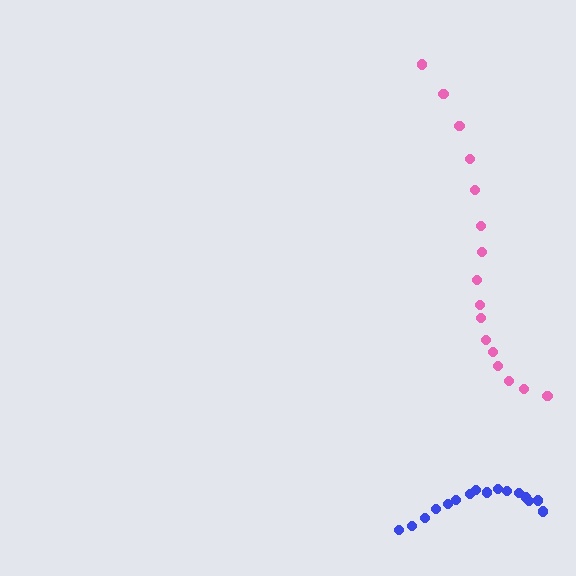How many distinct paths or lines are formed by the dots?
There are 2 distinct paths.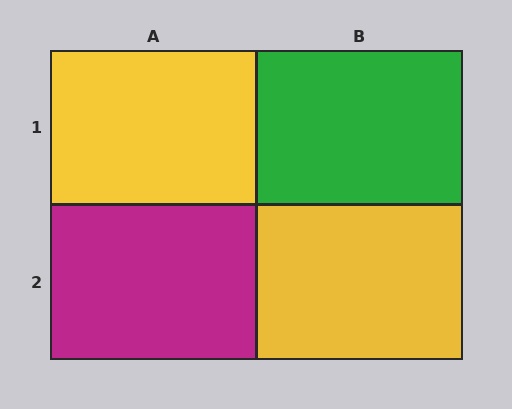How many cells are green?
1 cell is green.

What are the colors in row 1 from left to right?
Yellow, green.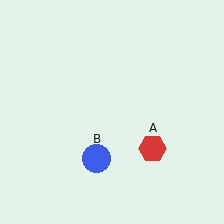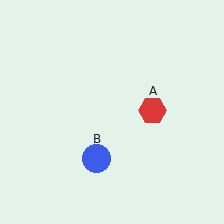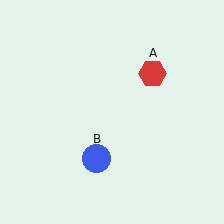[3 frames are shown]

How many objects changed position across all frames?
1 object changed position: red hexagon (object A).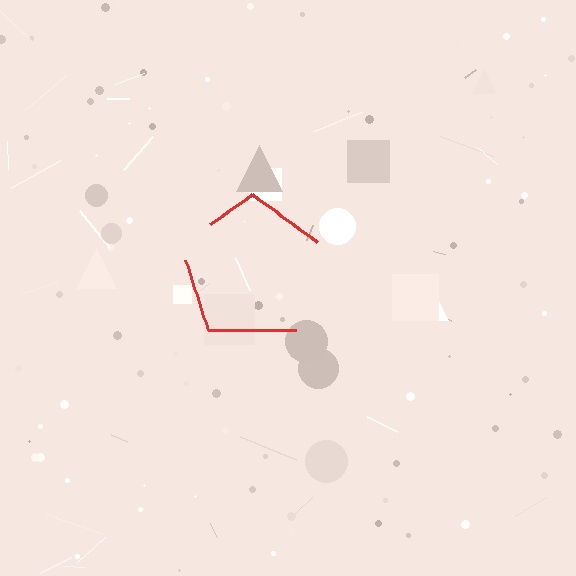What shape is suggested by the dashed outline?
The dashed outline suggests a pentagon.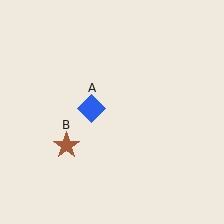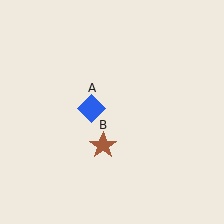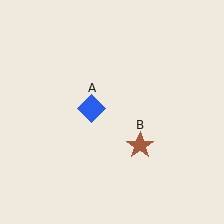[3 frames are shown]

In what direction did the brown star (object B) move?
The brown star (object B) moved right.